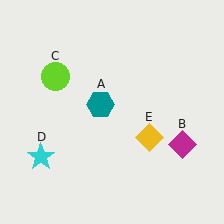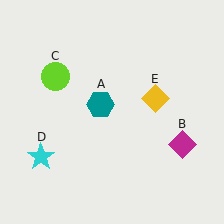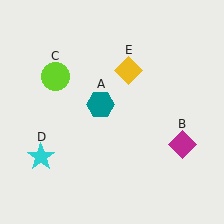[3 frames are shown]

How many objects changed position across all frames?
1 object changed position: yellow diamond (object E).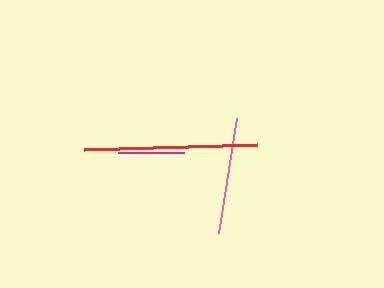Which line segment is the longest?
The red line is the longest at approximately 174 pixels.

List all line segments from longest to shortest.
From longest to shortest: red, pink, magenta.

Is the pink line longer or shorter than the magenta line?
The pink line is longer than the magenta line.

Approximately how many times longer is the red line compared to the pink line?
The red line is approximately 1.5 times the length of the pink line.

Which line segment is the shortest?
The magenta line is the shortest at approximately 66 pixels.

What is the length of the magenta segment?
The magenta segment is approximately 66 pixels long.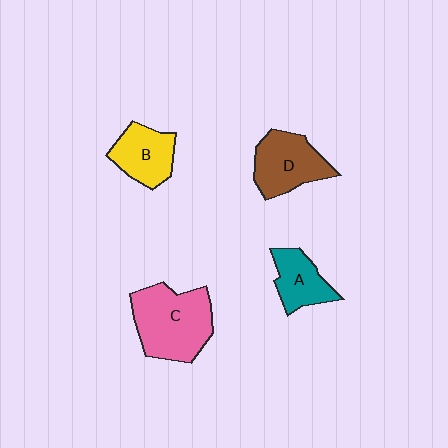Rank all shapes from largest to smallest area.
From largest to smallest: C (pink), D (brown), B (yellow), A (teal).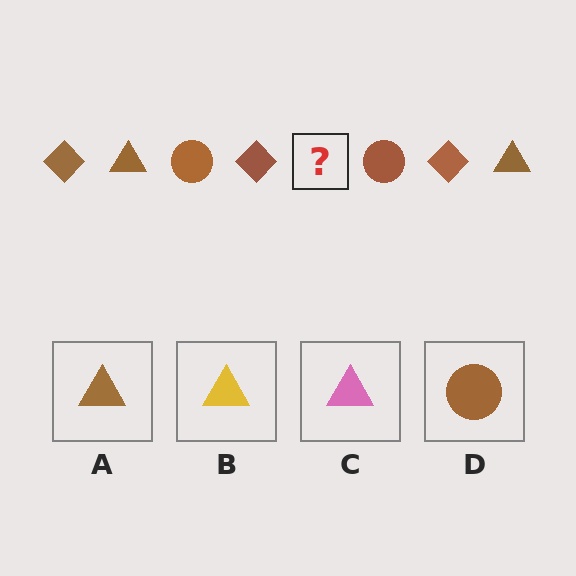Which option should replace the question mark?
Option A.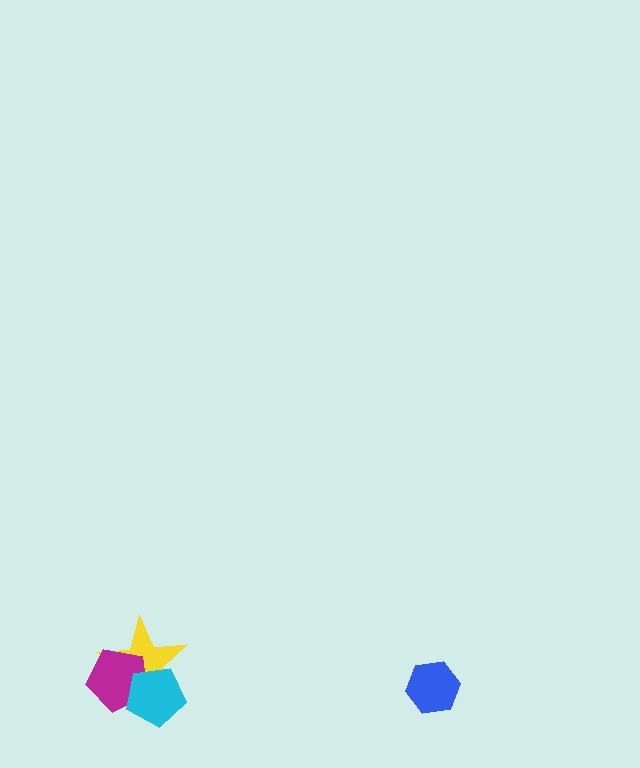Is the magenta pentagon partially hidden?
Yes, it is partially covered by another shape.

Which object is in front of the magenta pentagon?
The cyan pentagon is in front of the magenta pentagon.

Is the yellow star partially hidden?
Yes, it is partially covered by another shape.